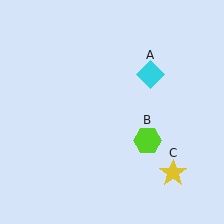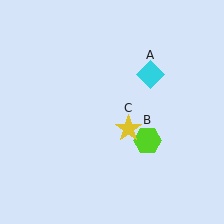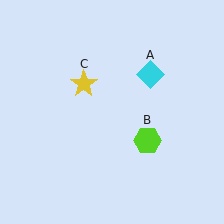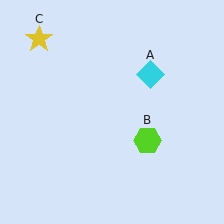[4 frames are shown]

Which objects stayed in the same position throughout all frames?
Cyan diamond (object A) and lime hexagon (object B) remained stationary.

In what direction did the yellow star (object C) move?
The yellow star (object C) moved up and to the left.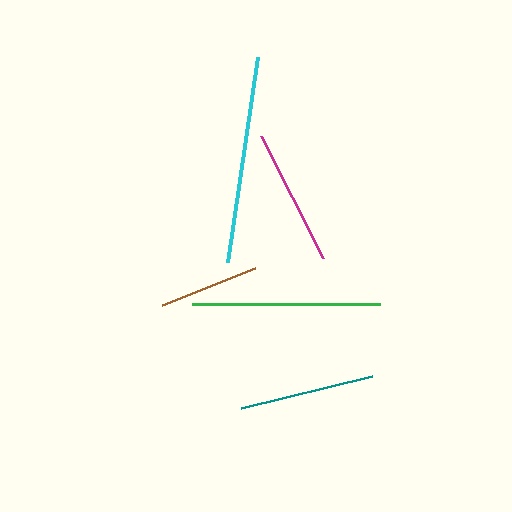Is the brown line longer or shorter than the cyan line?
The cyan line is longer than the brown line.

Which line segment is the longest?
The cyan line is the longest at approximately 207 pixels.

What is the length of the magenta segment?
The magenta segment is approximately 137 pixels long.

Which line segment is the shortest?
The brown line is the shortest at approximately 100 pixels.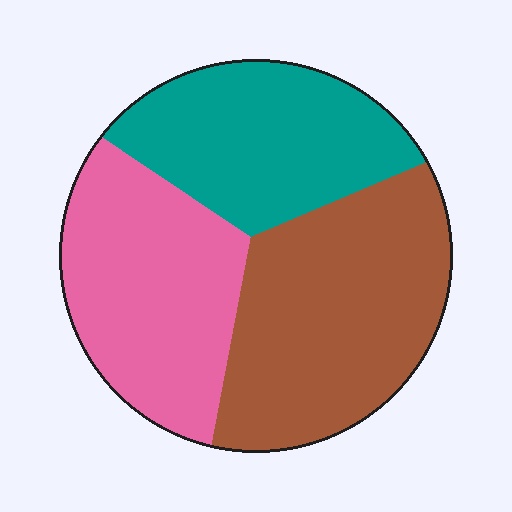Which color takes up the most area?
Brown, at roughly 40%.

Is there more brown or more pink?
Brown.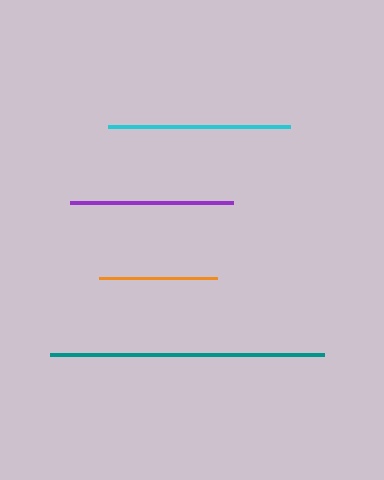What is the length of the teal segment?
The teal segment is approximately 274 pixels long.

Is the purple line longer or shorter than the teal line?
The teal line is longer than the purple line.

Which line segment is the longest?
The teal line is the longest at approximately 274 pixels.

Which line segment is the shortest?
The orange line is the shortest at approximately 119 pixels.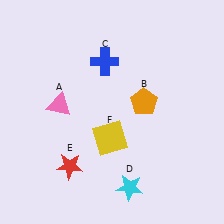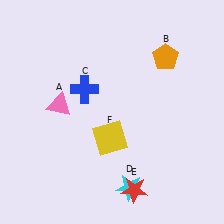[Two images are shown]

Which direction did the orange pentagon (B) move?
The orange pentagon (B) moved up.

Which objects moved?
The objects that moved are: the orange pentagon (B), the blue cross (C), the red star (E).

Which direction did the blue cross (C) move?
The blue cross (C) moved down.